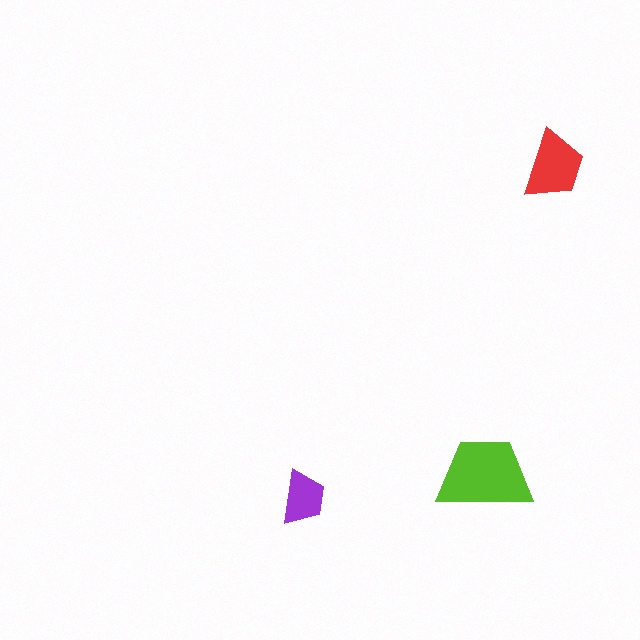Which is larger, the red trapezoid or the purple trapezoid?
The red one.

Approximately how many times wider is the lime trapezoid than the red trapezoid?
About 1.5 times wider.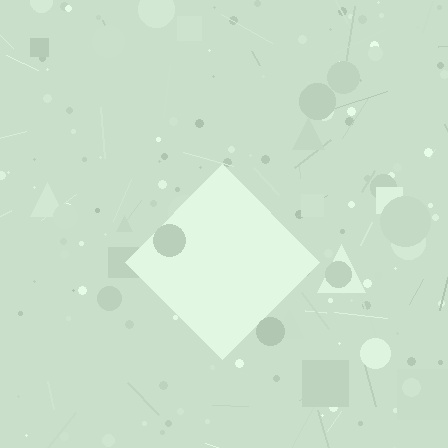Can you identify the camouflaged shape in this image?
The camouflaged shape is a diamond.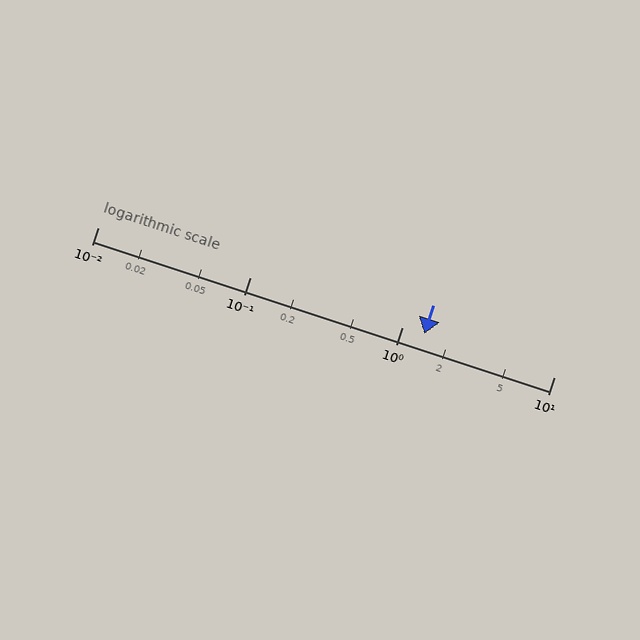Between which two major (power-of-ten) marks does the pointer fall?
The pointer is between 1 and 10.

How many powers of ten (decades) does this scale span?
The scale spans 3 decades, from 0.01 to 10.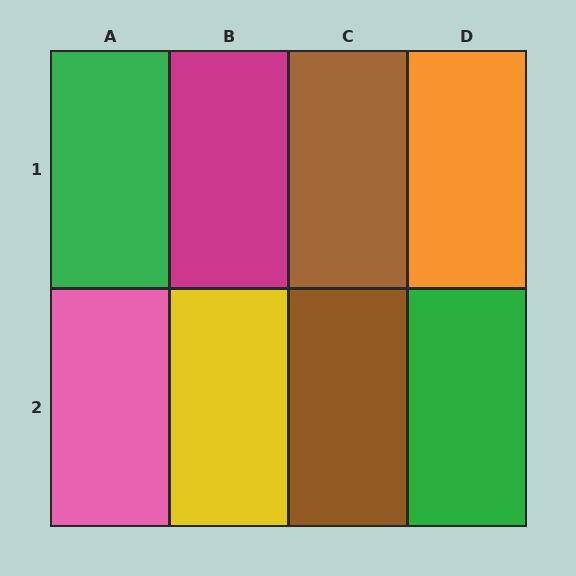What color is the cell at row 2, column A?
Pink.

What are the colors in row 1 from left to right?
Green, magenta, brown, orange.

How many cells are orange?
1 cell is orange.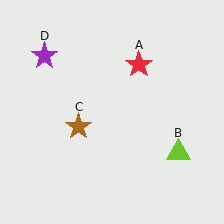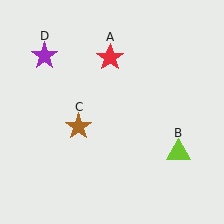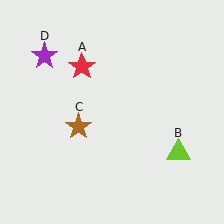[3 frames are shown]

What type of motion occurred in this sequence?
The red star (object A) rotated counterclockwise around the center of the scene.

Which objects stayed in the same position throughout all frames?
Lime triangle (object B) and brown star (object C) and purple star (object D) remained stationary.